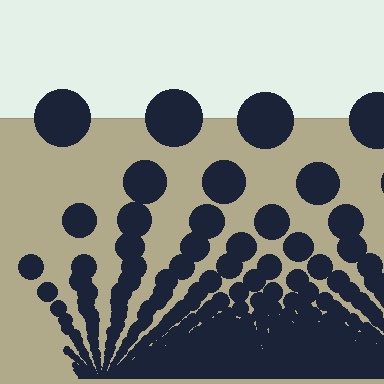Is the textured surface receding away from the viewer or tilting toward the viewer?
The surface appears to tilt toward the viewer. Texture elements get larger and sparser toward the top.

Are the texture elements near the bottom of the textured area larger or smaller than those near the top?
Smaller. The gradient is inverted — elements near the bottom are smaller and denser.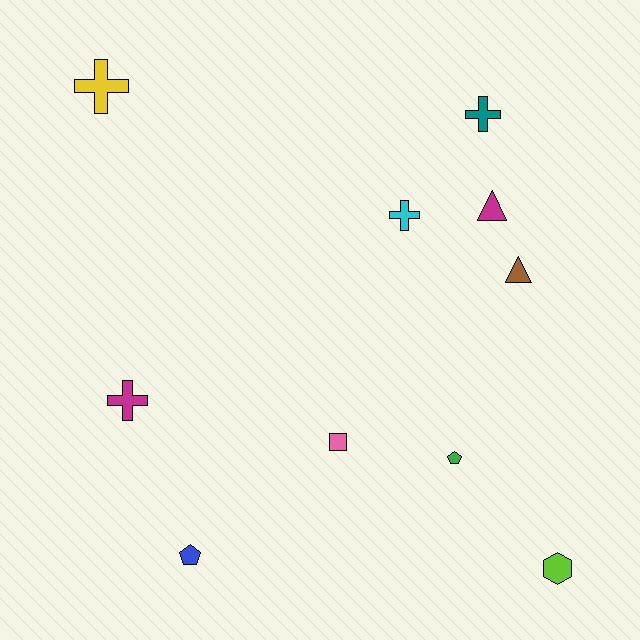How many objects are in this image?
There are 10 objects.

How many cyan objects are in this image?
There is 1 cyan object.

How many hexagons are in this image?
There is 1 hexagon.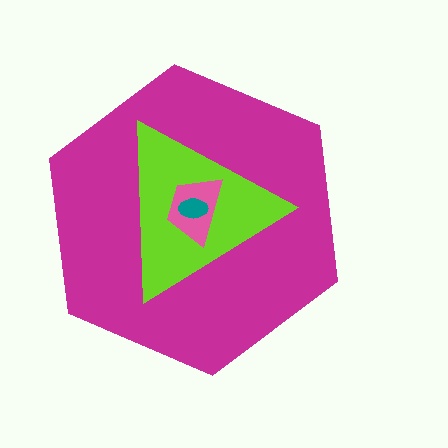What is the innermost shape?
The teal ellipse.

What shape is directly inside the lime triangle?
The pink trapezoid.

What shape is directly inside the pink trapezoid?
The teal ellipse.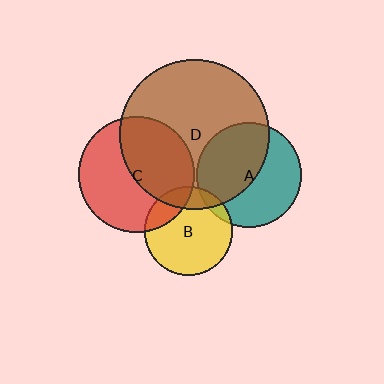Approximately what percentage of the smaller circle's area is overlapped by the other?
Approximately 50%.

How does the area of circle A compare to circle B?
Approximately 1.4 times.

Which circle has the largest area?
Circle D (brown).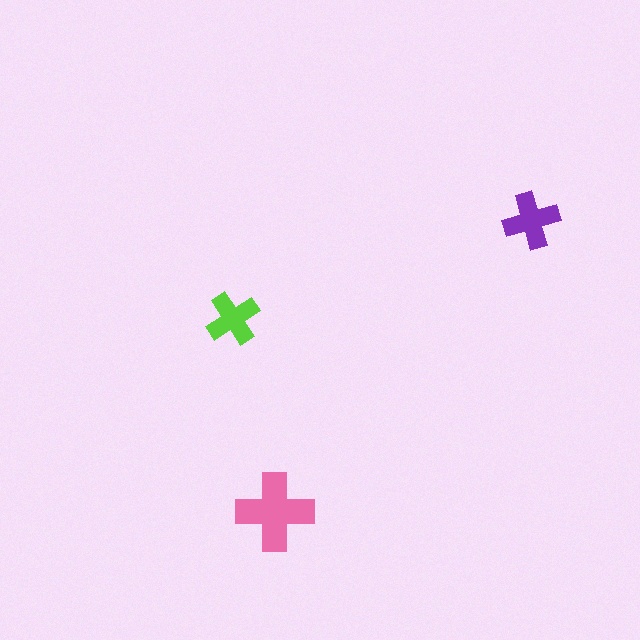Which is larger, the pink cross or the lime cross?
The pink one.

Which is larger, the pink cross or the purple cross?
The pink one.